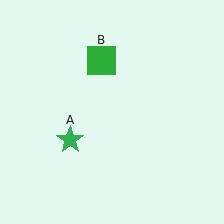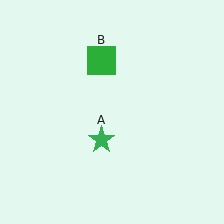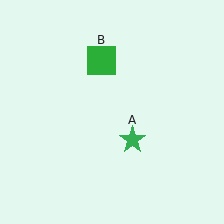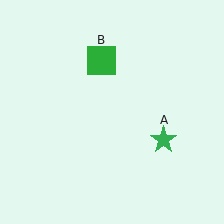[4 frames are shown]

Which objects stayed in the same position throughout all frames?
Green square (object B) remained stationary.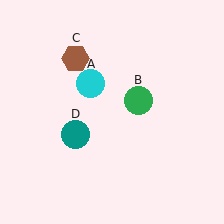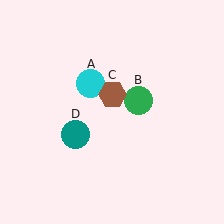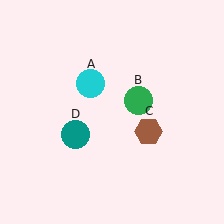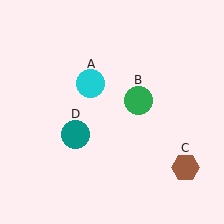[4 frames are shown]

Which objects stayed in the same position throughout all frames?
Cyan circle (object A) and green circle (object B) and teal circle (object D) remained stationary.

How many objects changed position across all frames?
1 object changed position: brown hexagon (object C).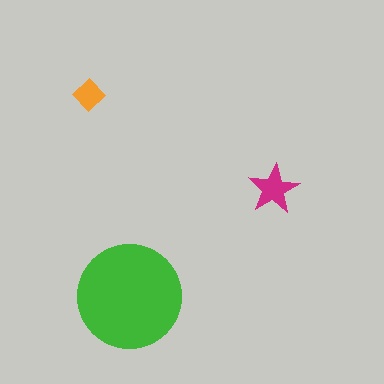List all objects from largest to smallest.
The green circle, the magenta star, the orange diamond.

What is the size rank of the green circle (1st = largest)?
1st.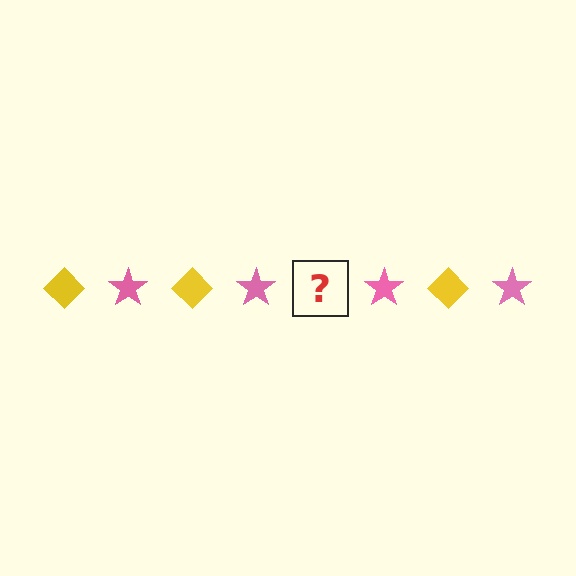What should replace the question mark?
The question mark should be replaced with a yellow diamond.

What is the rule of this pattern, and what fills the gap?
The rule is that the pattern alternates between yellow diamond and pink star. The gap should be filled with a yellow diamond.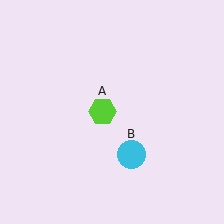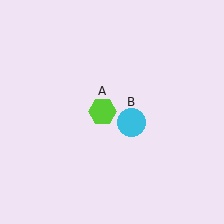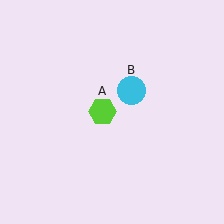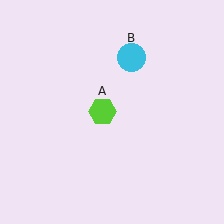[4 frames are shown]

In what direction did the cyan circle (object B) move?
The cyan circle (object B) moved up.